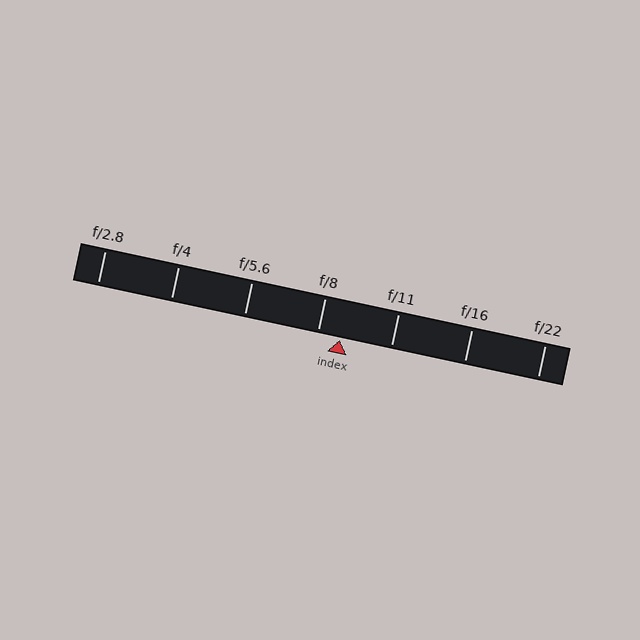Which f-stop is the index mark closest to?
The index mark is closest to f/8.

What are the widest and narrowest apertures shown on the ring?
The widest aperture shown is f/2.8 and the narrowest is f/22.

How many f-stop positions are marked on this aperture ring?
There are 7 f-stop positions marked.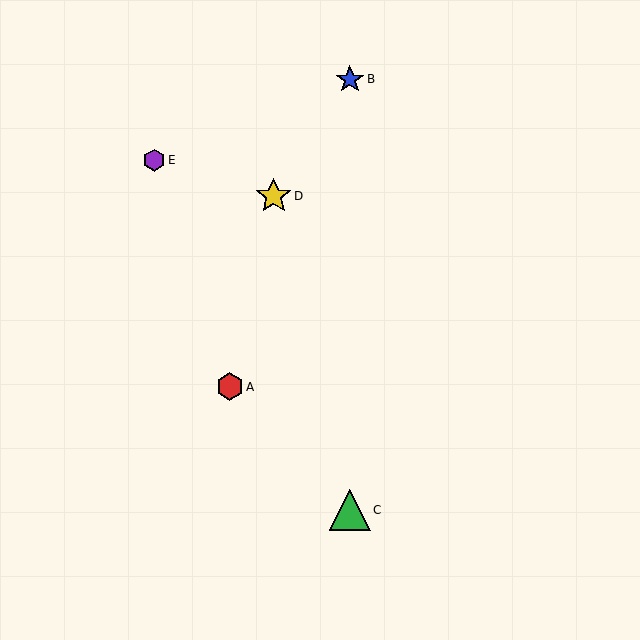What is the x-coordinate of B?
Object B is at x≈350.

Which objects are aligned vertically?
Objects B, C are aligned vertically.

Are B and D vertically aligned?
No, B is at x≈350 and D is at x≈274.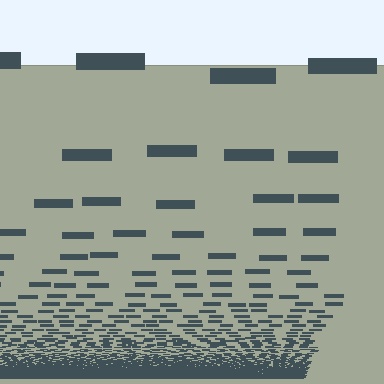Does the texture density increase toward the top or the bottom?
Density increases toward the bottom.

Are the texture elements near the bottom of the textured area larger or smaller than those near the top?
Smaller. The gradient is inverted — elements near the bottom are smaller and denser.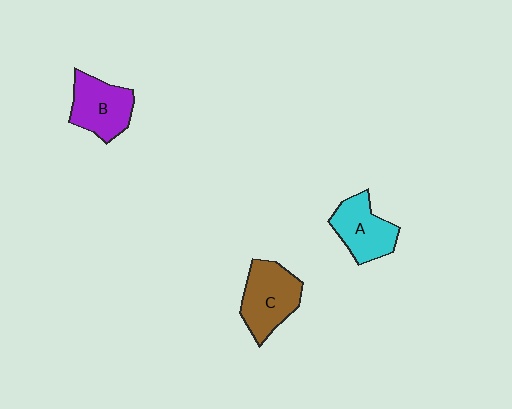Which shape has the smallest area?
Shape A (cyan).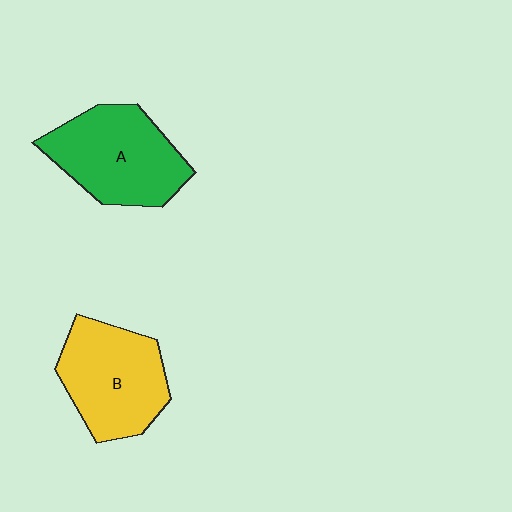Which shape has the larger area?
Shape A (green).